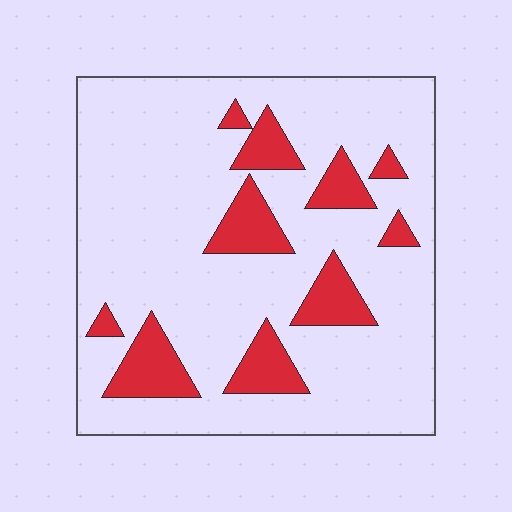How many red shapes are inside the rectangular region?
10.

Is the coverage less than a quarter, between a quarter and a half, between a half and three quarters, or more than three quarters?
Less than a quarter.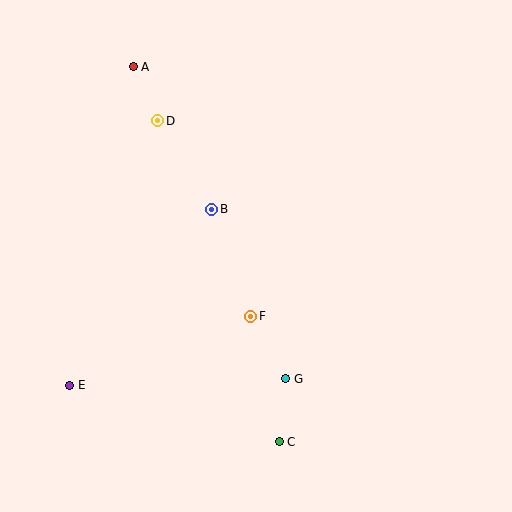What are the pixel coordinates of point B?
Point B is at (211, 209).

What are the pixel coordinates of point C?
Point C is at (279, 442).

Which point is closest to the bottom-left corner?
Point E is closest to the bottom-left corner.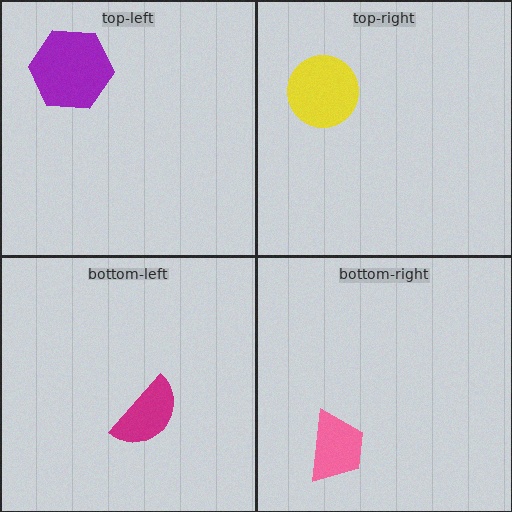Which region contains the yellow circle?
The top-right region.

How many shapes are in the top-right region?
1.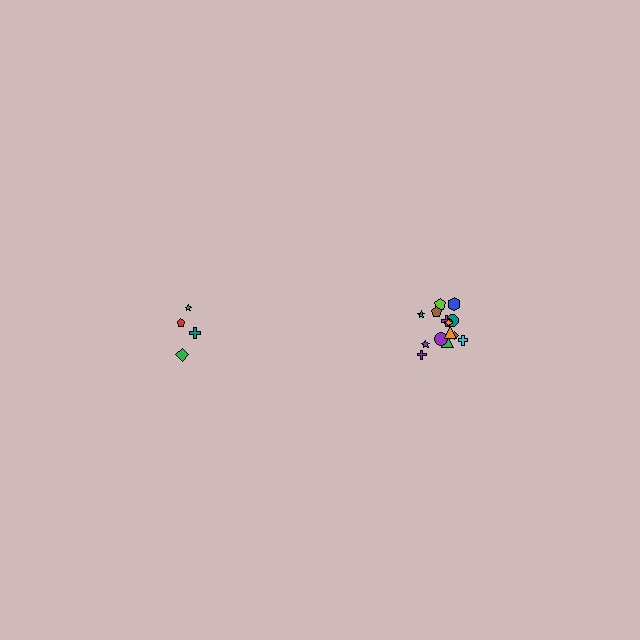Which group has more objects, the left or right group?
The right group.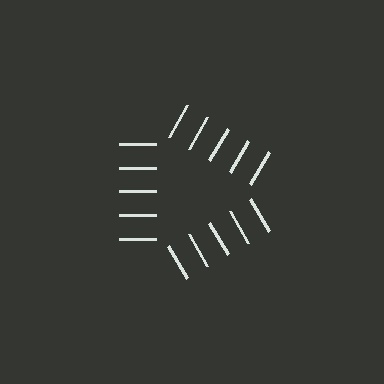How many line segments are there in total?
15 — 5 along each of the 3 edges.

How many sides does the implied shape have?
3 sides — the line-ends trace a triangle.